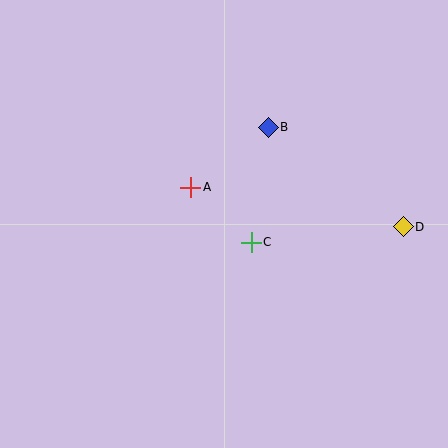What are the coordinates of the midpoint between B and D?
The midpoint between B and D is at (336, 177).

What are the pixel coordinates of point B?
Point B is at (268, 127).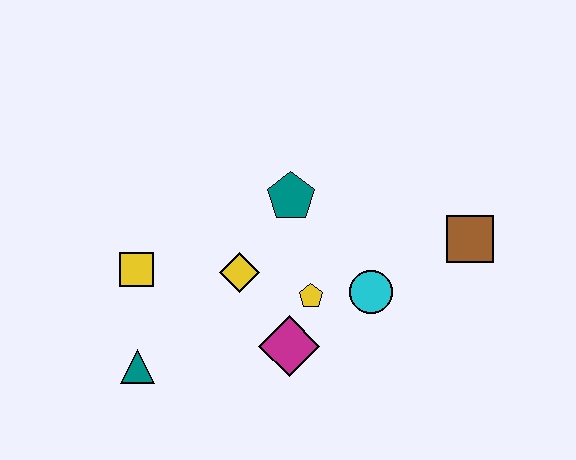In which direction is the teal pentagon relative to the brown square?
The teal pentagon is to the left of the brown square.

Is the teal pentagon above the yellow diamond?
Yes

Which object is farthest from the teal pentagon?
The teal triangle is farthest from the teal pentagon.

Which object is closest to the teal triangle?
The yellow square is closest to the teal triangle.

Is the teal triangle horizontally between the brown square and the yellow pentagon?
No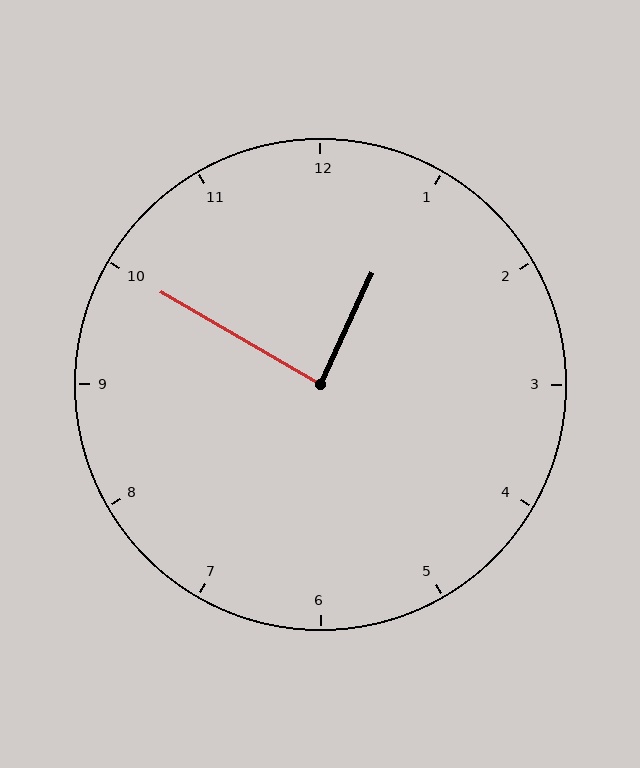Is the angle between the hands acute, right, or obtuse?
It is right.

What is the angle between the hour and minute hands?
Approximately 85 degrees.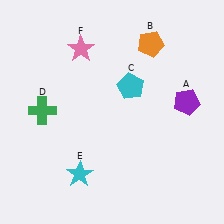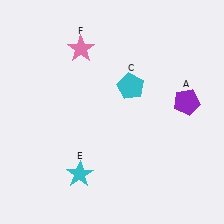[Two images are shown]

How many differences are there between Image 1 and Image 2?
There are 2 differences between the two images.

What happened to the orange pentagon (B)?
The orange pentagon (B) was removed in Image 2. It was in the top-right area of Image 1.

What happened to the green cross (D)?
The green cross (D) was removed in Image 2. It was in the top-left area of Image 1.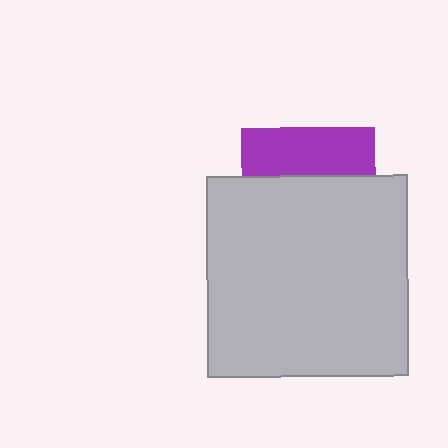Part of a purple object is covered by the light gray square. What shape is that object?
It is a square.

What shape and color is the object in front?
The object in front is a light gray square.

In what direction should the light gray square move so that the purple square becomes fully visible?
The light gray square should move down. That is the shortest direction to clear the overlap and leave the purple square fully visible.